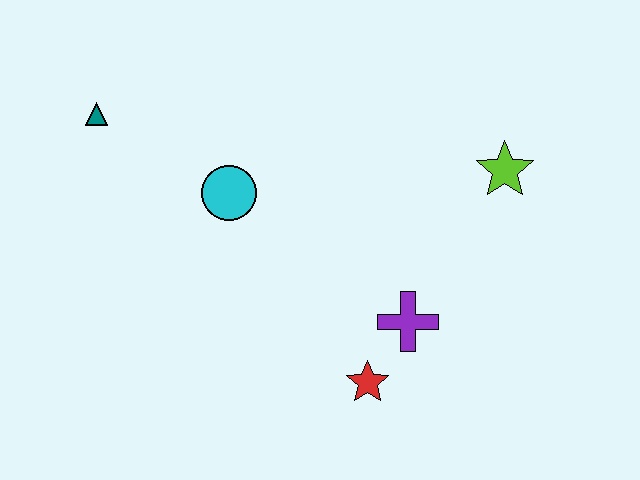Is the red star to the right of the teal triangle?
Yes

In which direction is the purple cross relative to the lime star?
The purple cross is below the lime star.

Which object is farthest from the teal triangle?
The lime star is farthest from the teal triangle.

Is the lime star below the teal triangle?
Yes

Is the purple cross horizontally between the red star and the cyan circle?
No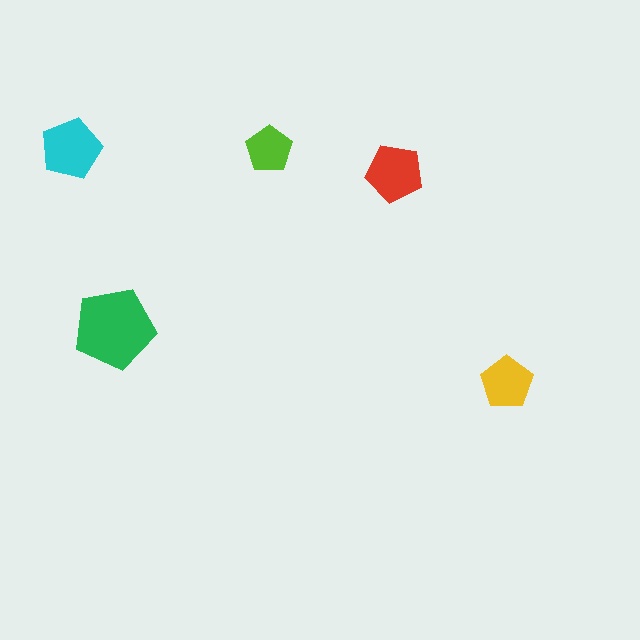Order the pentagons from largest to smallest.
the green one, the cyan one, the red one, the yellow one, the lime one.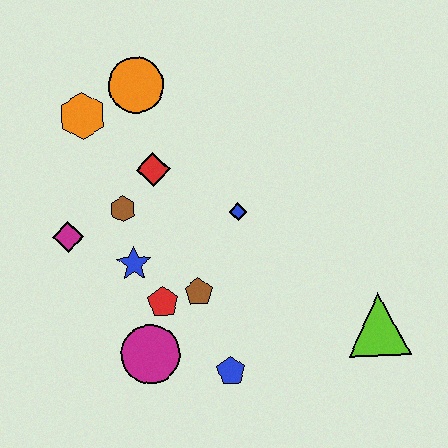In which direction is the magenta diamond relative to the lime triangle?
The magenta diamond is to the left of the lime triangle.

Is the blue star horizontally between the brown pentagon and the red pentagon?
No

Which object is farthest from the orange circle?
The lime triangle is farthest from the orange circle.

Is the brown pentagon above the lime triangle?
Yes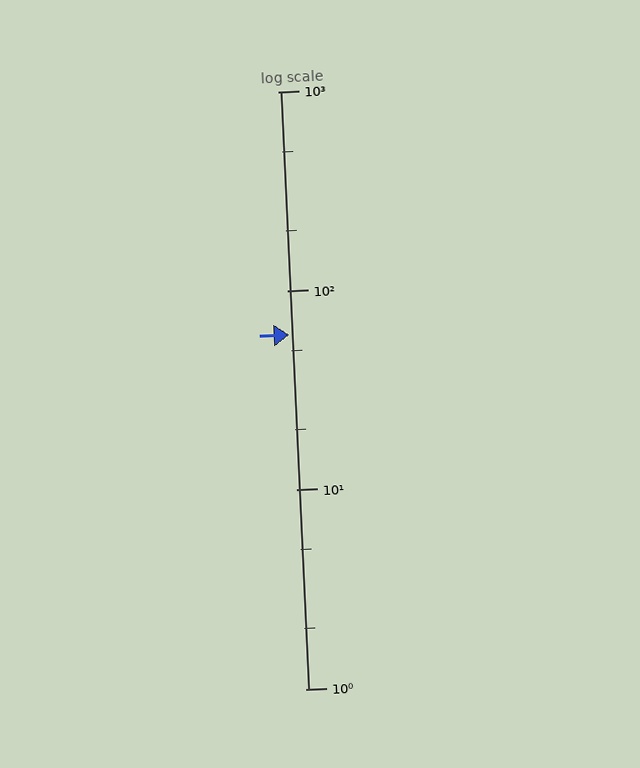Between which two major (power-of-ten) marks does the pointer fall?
The pointer is between 10 and 100.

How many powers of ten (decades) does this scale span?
The scale spans 3 decades, from 1 to 1000.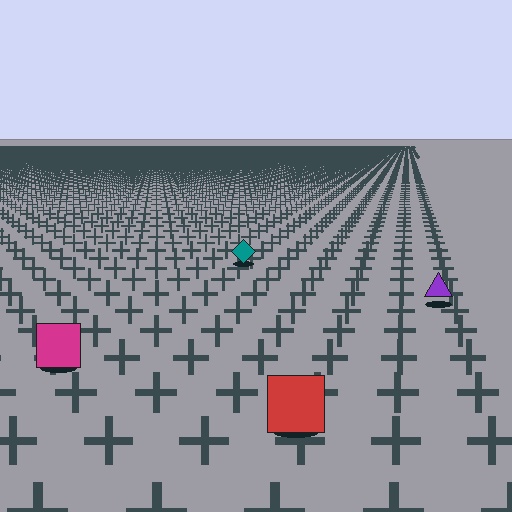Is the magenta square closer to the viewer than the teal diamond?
Yes. The magenta square is closer — you can tell from the texture gradient: the ground texture is coarser near it.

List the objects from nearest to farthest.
From nearest to farthest: the red square, the magenta square, the purple triangle, the teal diamond.